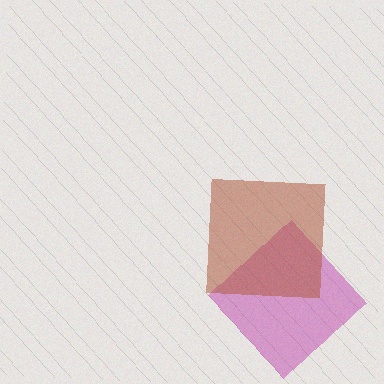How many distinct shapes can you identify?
There are 2 distinct shapes: a magenta diamond, a brown square.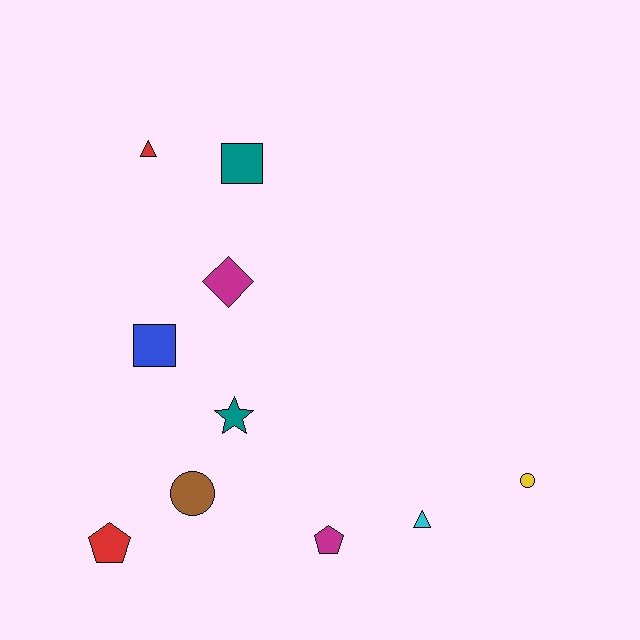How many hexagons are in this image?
There are no hexagons.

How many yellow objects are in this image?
There is 1 yellow object.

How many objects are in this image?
There are 10 objects.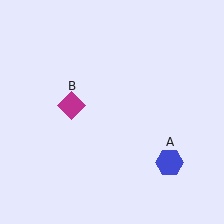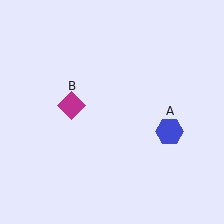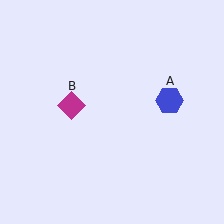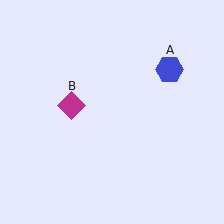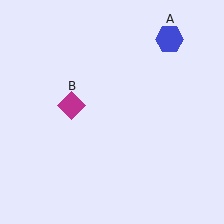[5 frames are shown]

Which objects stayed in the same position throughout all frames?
Magenta diamond (object B) remained stationary.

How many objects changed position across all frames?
1 object changed position: blue hexagon (object A).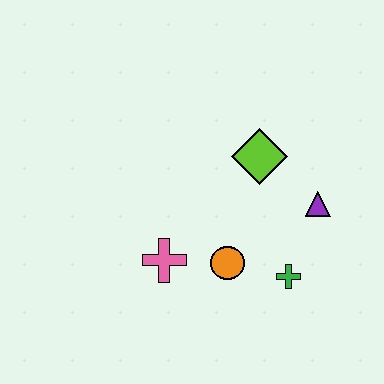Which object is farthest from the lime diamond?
The pink cross is farthest from the lime diamond.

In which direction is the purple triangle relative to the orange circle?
The purple triangle is to the right of the orange circle.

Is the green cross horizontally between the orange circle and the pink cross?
No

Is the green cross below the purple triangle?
Yes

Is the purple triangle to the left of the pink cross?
No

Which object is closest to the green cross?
The orange circle is closest to the green cross.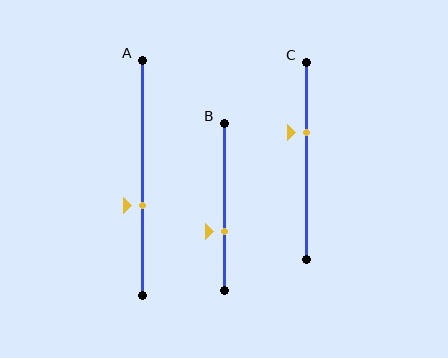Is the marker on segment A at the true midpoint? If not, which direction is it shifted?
No, the marker on segment A is shifted downward by about 12% of the segment length.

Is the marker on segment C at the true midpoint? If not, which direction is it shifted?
No, the marker on segment C is shifted upward by about 14% of the segment length.